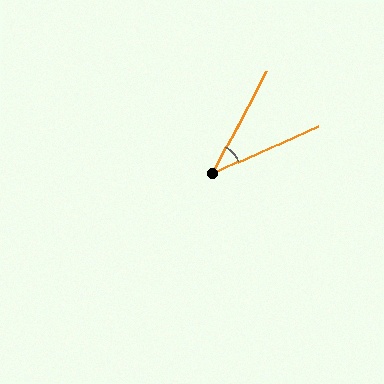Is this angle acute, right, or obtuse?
It is acute.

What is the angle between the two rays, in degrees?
Approximately 39 degrees.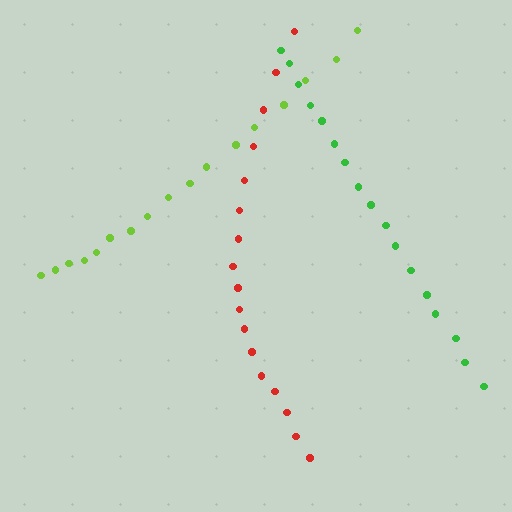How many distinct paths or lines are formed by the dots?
There are 3 distinct paths.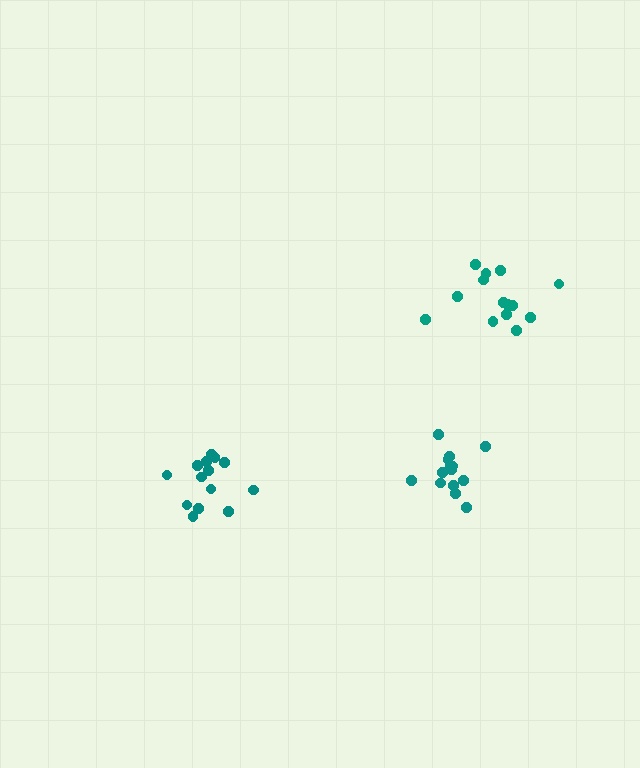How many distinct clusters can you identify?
There are 3 distinct clusters.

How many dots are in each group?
Group 1: 14 dots, Group 2: 14 dots, Group 3: 14 dots (42 total).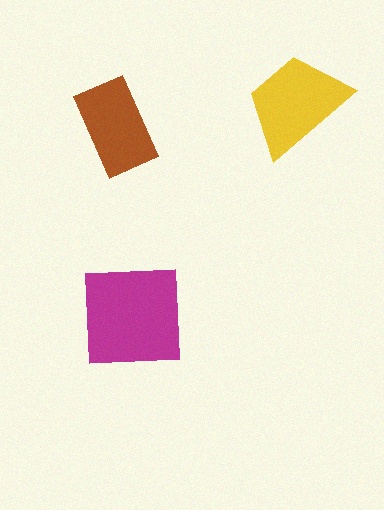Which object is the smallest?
The brown rectangle.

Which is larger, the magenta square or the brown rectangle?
The magenta square.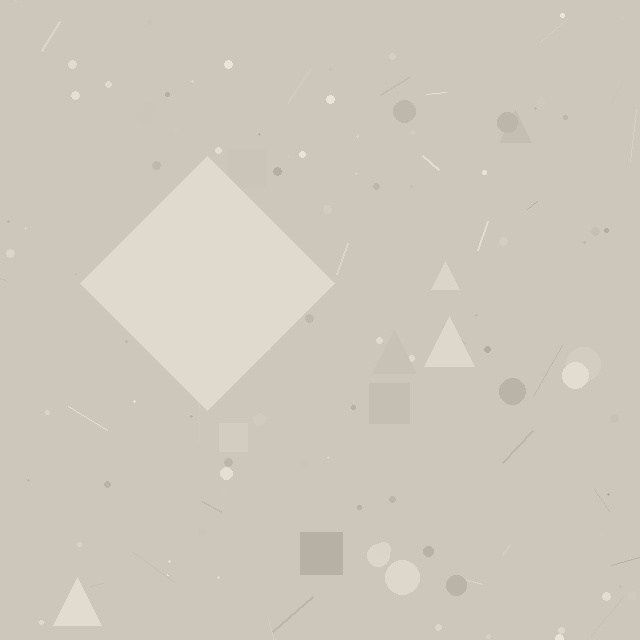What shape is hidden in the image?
A diamond is hidden in the image.